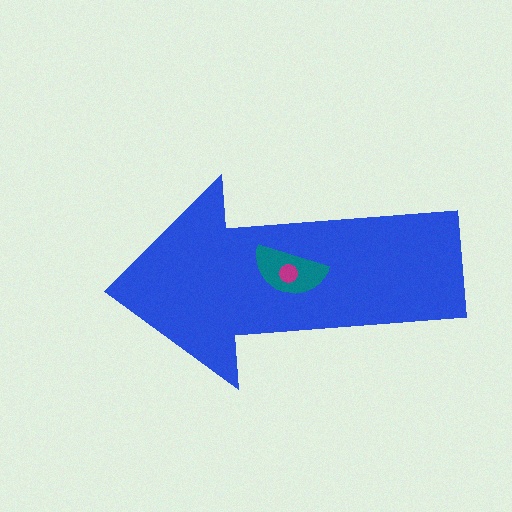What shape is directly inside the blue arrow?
The teal semicircle.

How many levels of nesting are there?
3.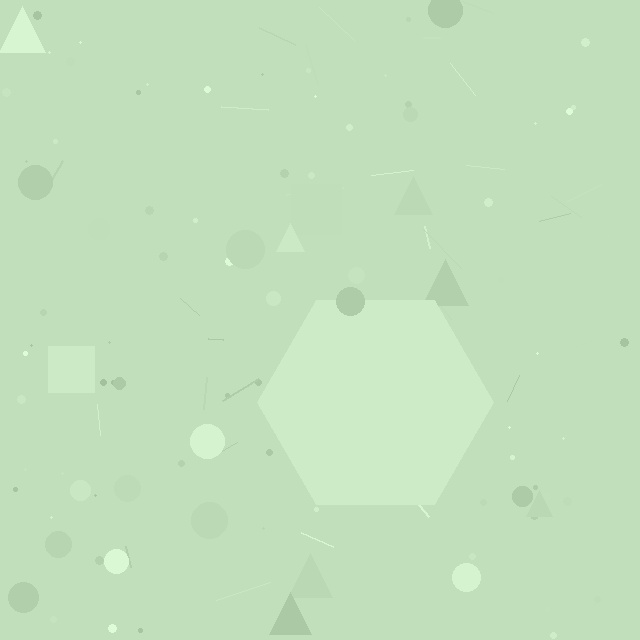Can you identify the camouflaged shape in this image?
The camouflaged shape is a hexagon.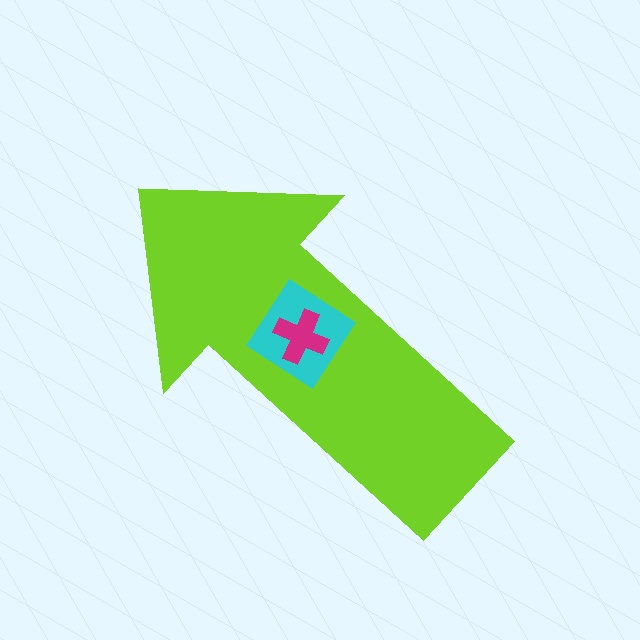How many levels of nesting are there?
3.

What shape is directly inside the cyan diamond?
The magenta cross.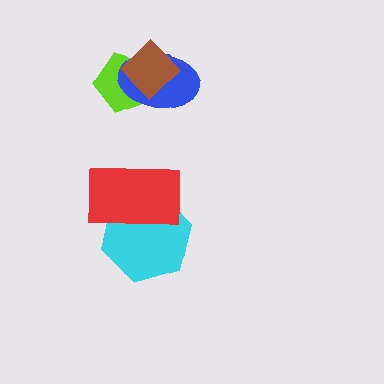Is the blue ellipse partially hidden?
Yes, it is partially covered by another shape.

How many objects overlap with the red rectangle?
1 object overlaps with the red rectangle.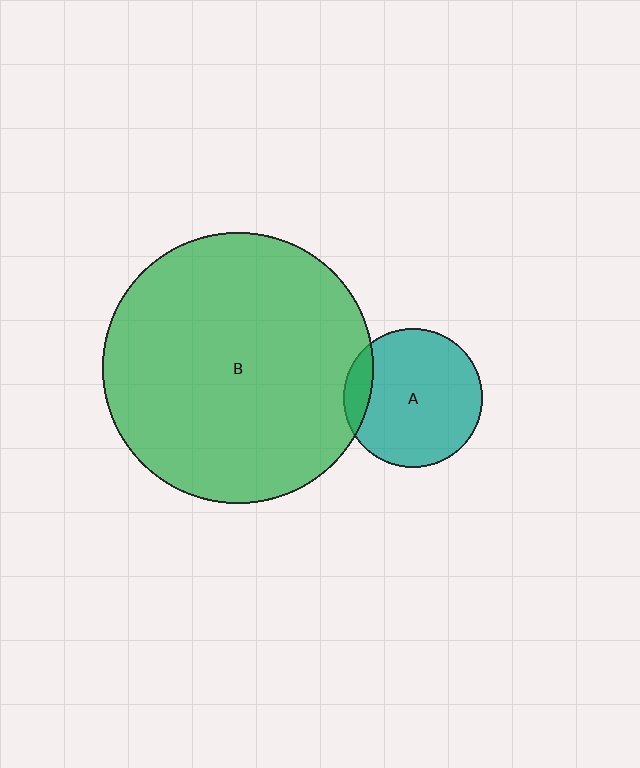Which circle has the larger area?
Circle B (green).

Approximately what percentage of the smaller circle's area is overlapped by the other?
Approximately 10%.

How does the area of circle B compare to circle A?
Approximately 3.8 times.